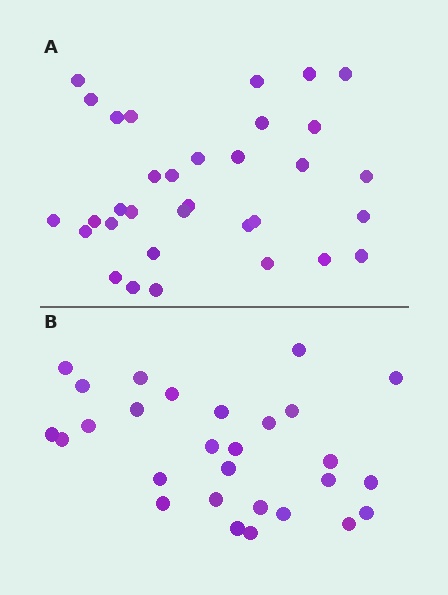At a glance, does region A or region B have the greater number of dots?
Region A (the top region) has more dots.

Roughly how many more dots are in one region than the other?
Region A has about 5 more dots than region B.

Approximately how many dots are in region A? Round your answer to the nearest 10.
About 30 dots. (The exact count is 33, which rounds to 30.)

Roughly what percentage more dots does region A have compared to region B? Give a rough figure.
About 20% more.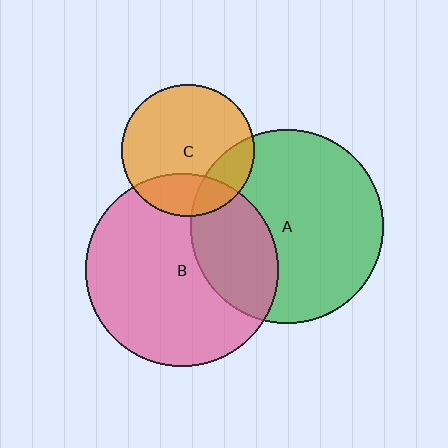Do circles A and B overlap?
Yes.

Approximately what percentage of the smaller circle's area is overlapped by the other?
Approximately 30%.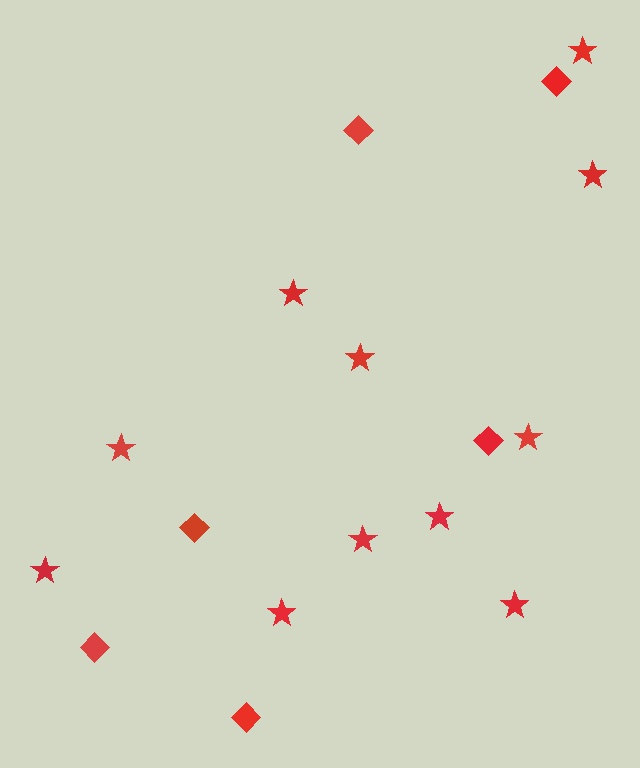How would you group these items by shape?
There are 2 groups: one group of diamonds (6) and one group of stars (11).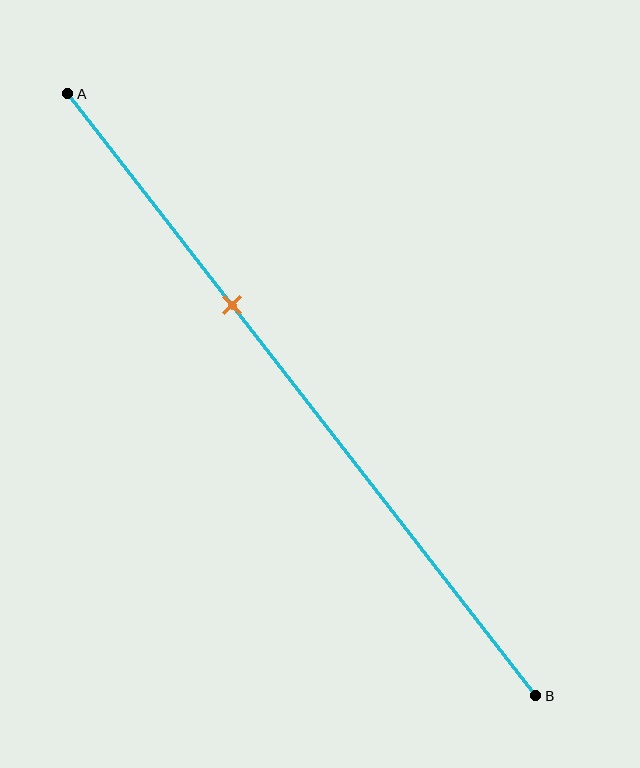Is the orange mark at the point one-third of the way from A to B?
Yes, the mark is approximately at the one-third point.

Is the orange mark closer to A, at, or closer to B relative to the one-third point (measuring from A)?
The orange mark is approximately at the one-third point of segment AB.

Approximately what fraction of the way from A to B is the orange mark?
The orange mark is approximately 35% of the way from A to B.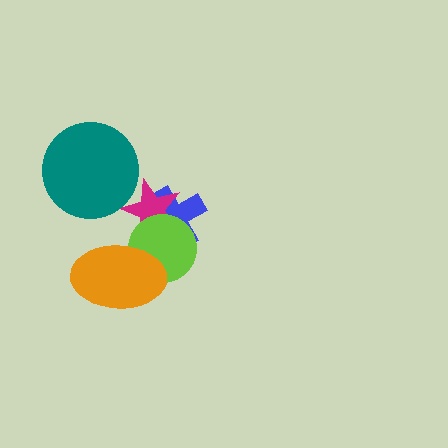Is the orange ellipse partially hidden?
No, no other shape covers it.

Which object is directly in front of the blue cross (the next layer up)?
The magenta star is directly in front of the blue cross.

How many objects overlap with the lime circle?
3 objects overlap with the lime circle.